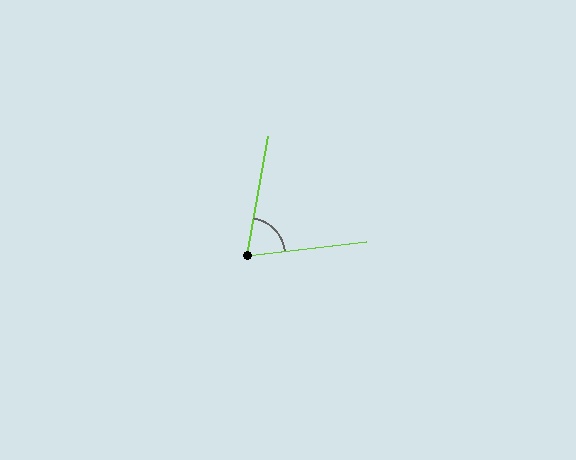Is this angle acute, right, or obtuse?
It is acute.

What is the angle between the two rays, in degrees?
Approximately 74 degrees.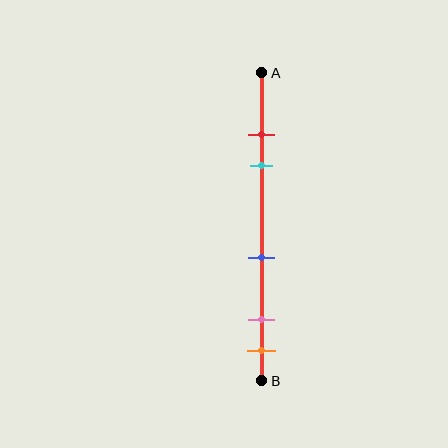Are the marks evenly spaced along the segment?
No, the marks are not evenly spaced.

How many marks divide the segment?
There are 5 marks dividing the segment.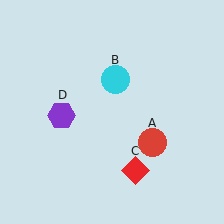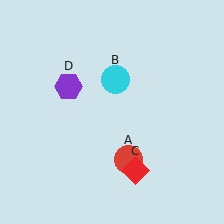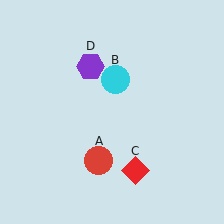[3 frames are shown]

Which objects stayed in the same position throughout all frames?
Cyan circle (object B) and red diamond (object C) remained stationary.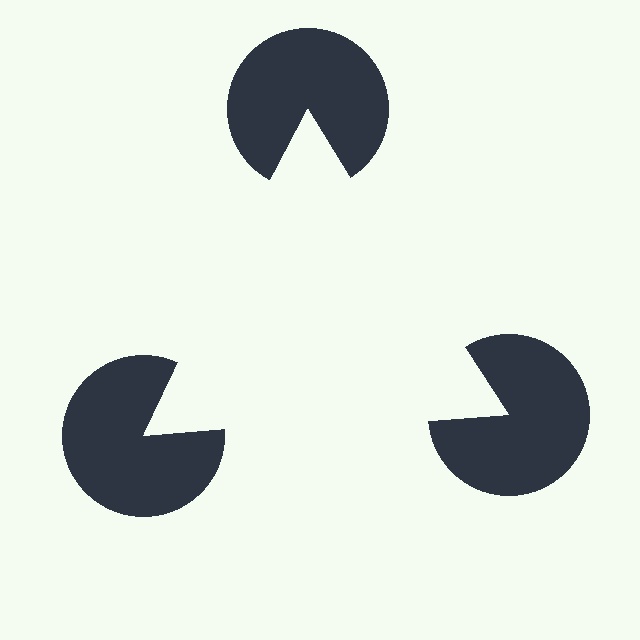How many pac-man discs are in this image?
There are 3 — one at each vertex of the illusory triangle.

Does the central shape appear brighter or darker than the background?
It typically appears slightly brighter than the background, even though no actual brightness change is drawn.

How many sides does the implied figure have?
3 sides.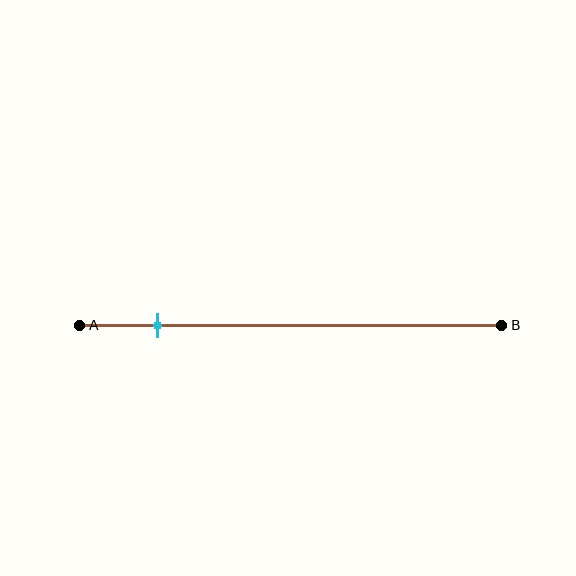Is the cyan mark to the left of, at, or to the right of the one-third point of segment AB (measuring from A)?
The cyan mark is to the left of the one-third point of segment AB.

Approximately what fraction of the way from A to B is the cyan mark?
The cyan mark is approximately 20% of the way from A to B.